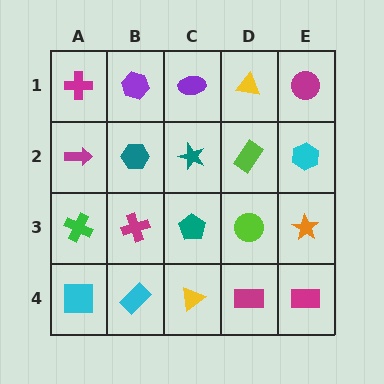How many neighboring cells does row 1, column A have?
2.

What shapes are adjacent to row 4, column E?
An orange star (row 3, column E), a magenta rectangle (row 4, column D).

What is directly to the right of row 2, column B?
A teal star.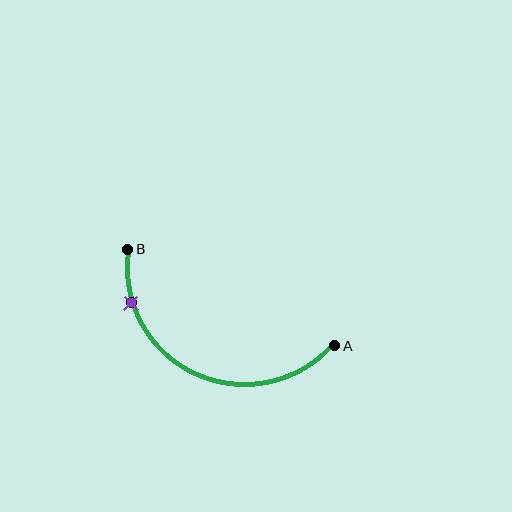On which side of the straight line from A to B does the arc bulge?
The arc bulges below the straight line connecting A and B.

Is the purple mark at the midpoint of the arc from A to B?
No. The purple mark lies on the arc but is closer to endpoint B. The arc midpoint would be at the point on the curve equidistant along the arc from both A and B.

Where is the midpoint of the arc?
The arc midpoint is the point on the curve farthest from the straight line joining A and B. It sits below that line.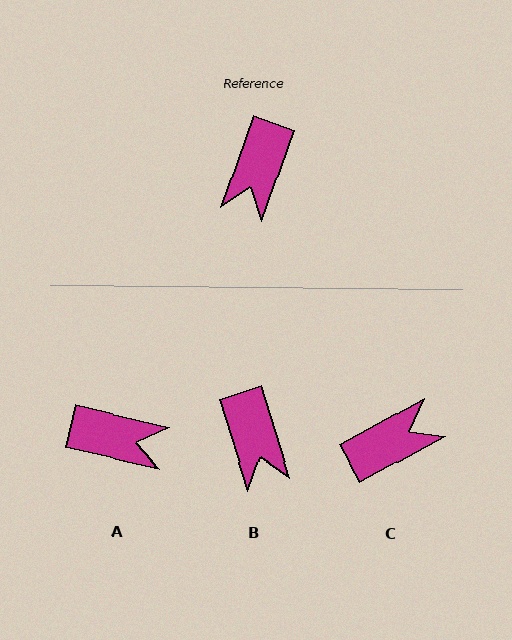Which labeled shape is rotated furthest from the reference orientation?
C, about 139 degrees away.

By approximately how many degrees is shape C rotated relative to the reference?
Approximately 139 degrees counter-clockwise.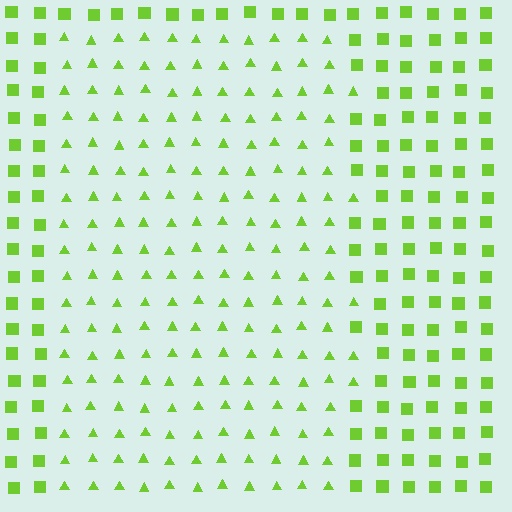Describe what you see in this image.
The image is filled with small lime elements arranged in a uniform grid. A rectangle-shaped region contains triangles, while the surrounding area contains squares. The boundary is defined purely by the change in element shape.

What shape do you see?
I see a rectangle.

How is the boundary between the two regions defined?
The boundary is defined by a change in element shape: triangles inside vs. squares outside. All elements share the same color and spacing.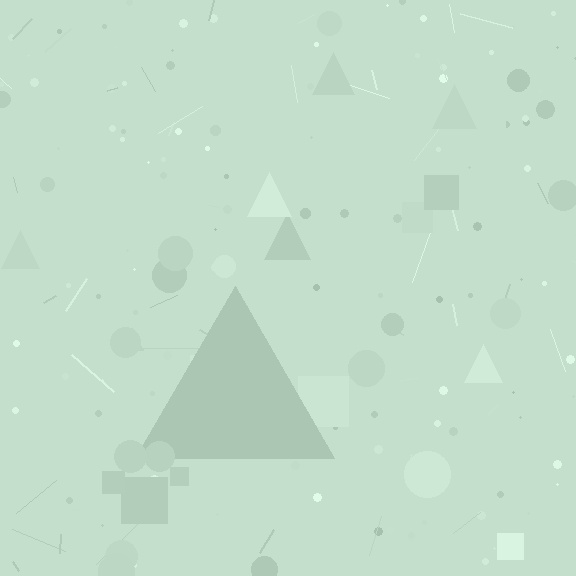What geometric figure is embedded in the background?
A triangle is embedded in the background.